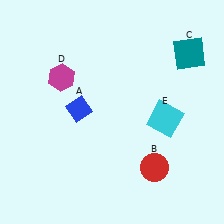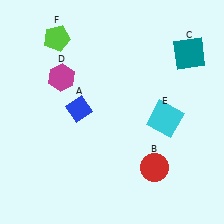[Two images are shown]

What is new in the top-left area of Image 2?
A lime pentagon (F) was added in the top-left area of Image 2.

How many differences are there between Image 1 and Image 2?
There is 1 difference between the two images.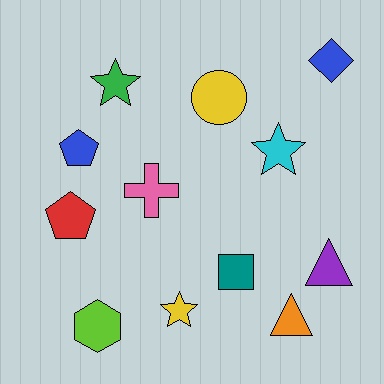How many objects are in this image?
There are 12 objects.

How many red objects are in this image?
There is 1 red object.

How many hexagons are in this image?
There is 1 hexagon.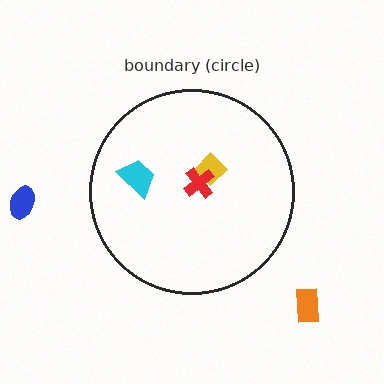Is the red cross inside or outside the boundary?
Inside.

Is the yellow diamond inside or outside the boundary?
Inside.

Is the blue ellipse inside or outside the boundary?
Outside.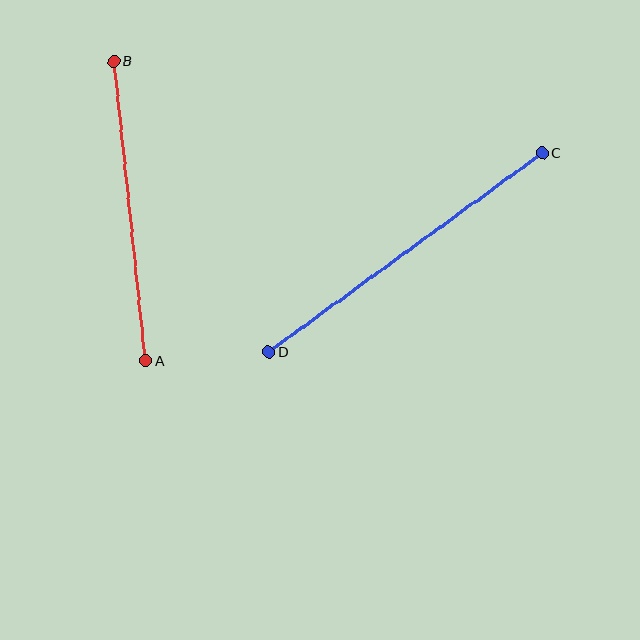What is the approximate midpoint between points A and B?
The midpoint is at approximately (130, 211) pixels.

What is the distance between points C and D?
The distance is approximately 338 pixels.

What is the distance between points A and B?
The distance is approximately 301 pixels.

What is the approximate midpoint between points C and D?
The midpoint is at approximately (406, 252) pixels.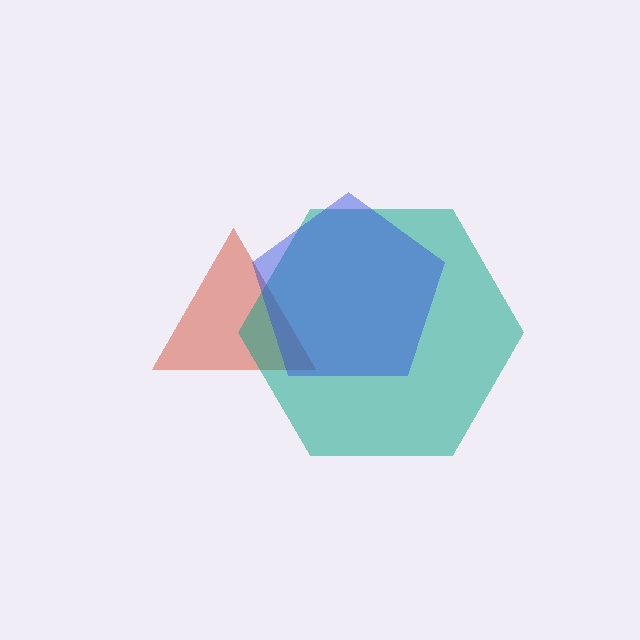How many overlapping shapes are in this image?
There are 3 overlapping shapes in the image.